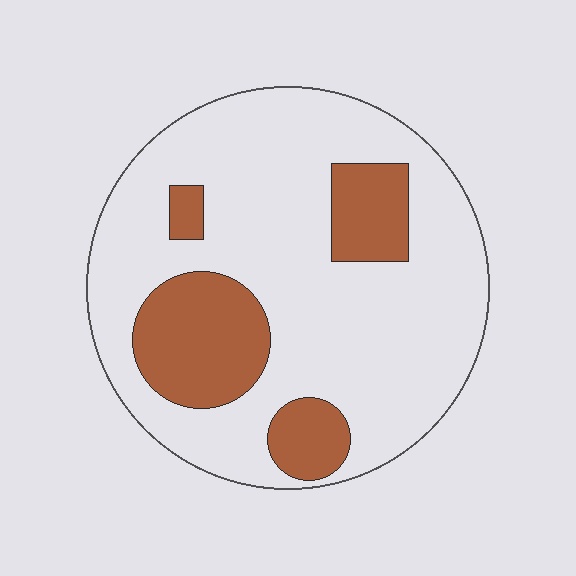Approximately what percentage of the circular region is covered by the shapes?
Approximately 25%.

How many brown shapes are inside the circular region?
4.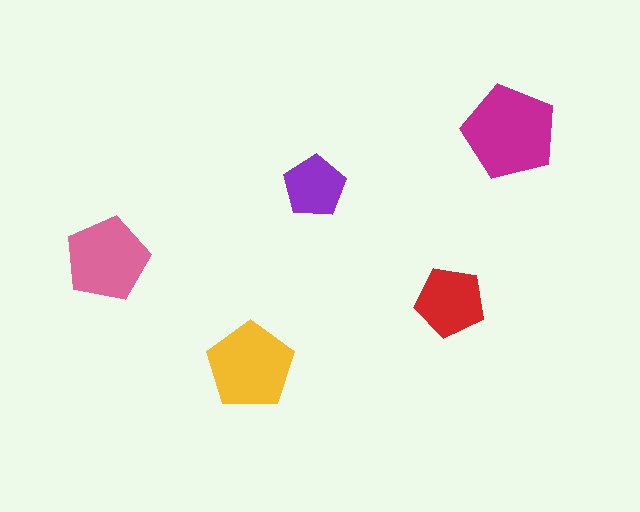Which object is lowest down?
The yellow pentagon is bottommost.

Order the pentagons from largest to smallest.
the magenta one, the yellow one, the pink one, the red one, the purple one.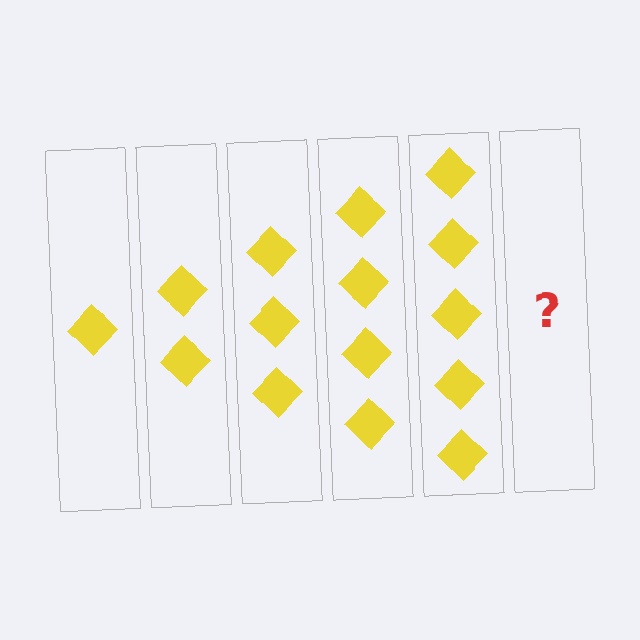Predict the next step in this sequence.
The next step is 6 diamonds.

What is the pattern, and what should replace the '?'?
The pattern is that each step adds one more diamond. The '?' should be 6 diamonds.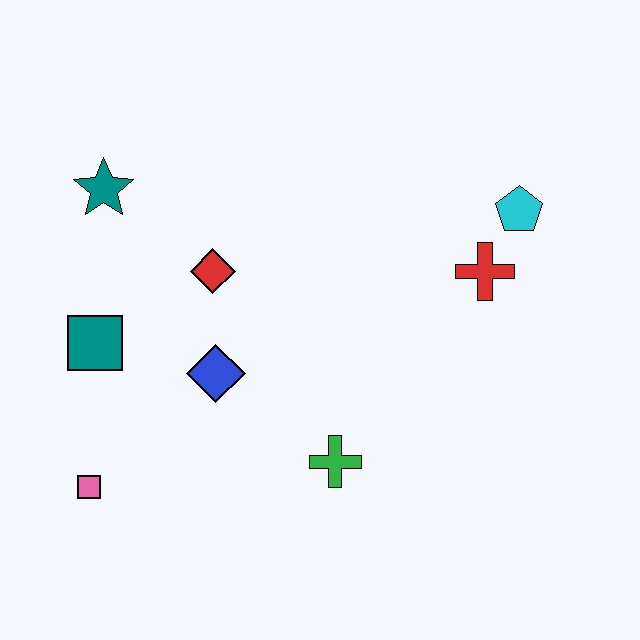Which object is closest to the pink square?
The teal square is closest to the pink square.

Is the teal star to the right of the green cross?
No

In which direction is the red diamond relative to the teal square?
The red diamond is to the right of the teal square.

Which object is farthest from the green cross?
The teal star is farthest from the green cross.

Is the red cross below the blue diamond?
No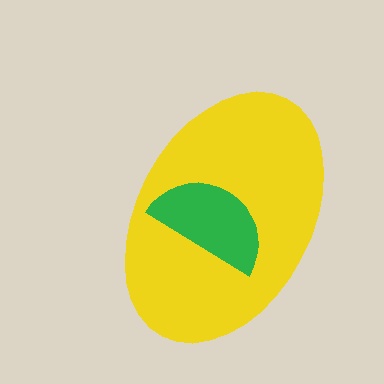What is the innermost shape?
The green semicircle.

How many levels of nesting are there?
2.